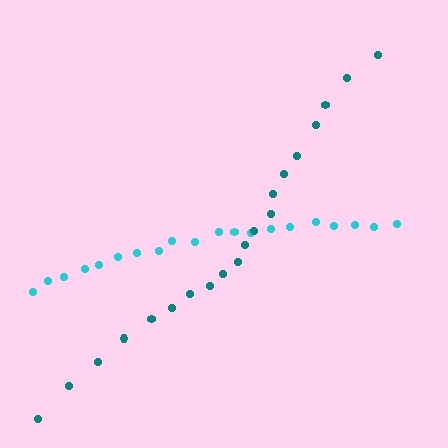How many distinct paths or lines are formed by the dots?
There are 2 distinct paths.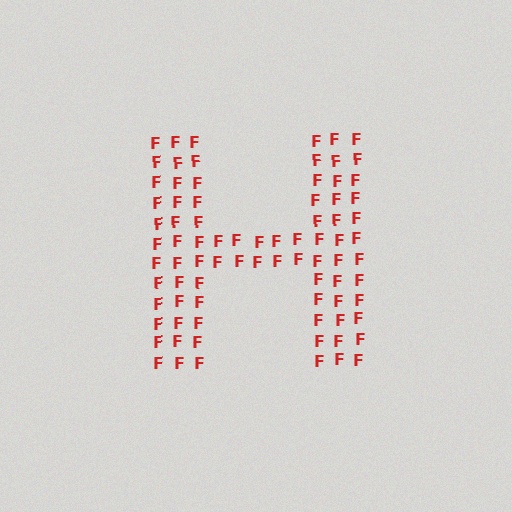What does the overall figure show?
The overall figure shows the letter H.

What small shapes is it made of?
It is made of small letter F's.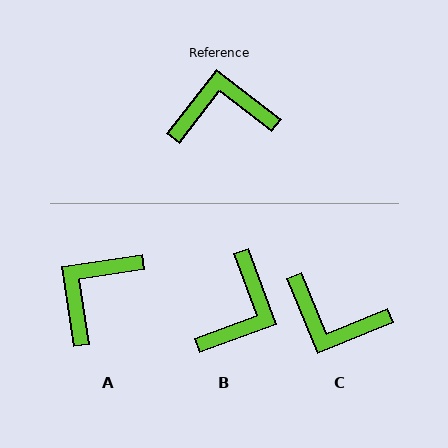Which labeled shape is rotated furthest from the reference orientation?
C, about 150 degrees away.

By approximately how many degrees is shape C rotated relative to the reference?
Approximately 150 degrees counter-clockwise.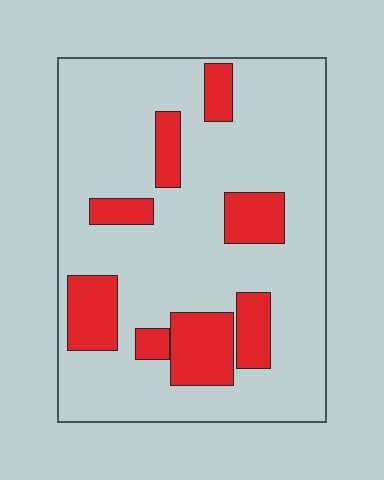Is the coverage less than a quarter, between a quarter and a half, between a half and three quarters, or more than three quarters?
Less than a quarter.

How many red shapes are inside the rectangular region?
8.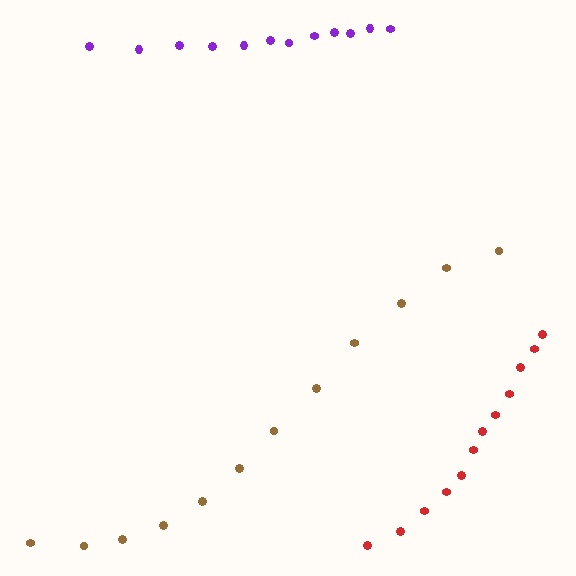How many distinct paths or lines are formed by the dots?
There are 3 distinct paths.